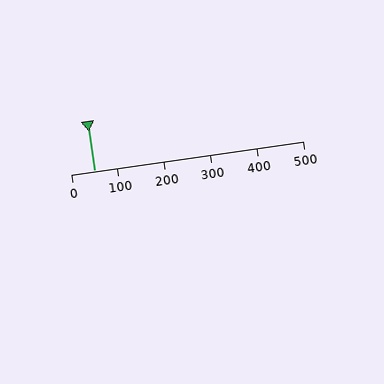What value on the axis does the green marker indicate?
The marker indicates approximately 50.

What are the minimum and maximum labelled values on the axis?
The axis runs from 0 to 500.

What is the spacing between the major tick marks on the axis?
The major ticks are spaced 100 apart.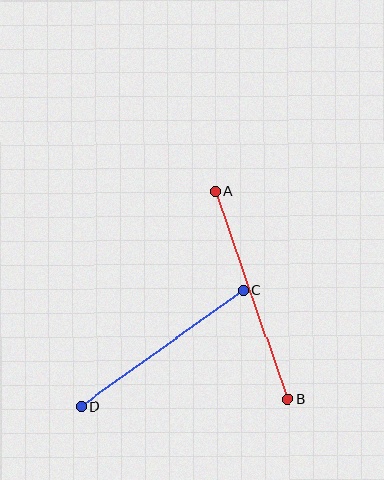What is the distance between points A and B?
The distance is approximately 221 pixels.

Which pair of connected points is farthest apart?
Points A and B are farthest apart.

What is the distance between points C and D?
The distance is approximately 200 pixels.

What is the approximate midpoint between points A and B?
The midpoint is at approximately (251, 295) pixels.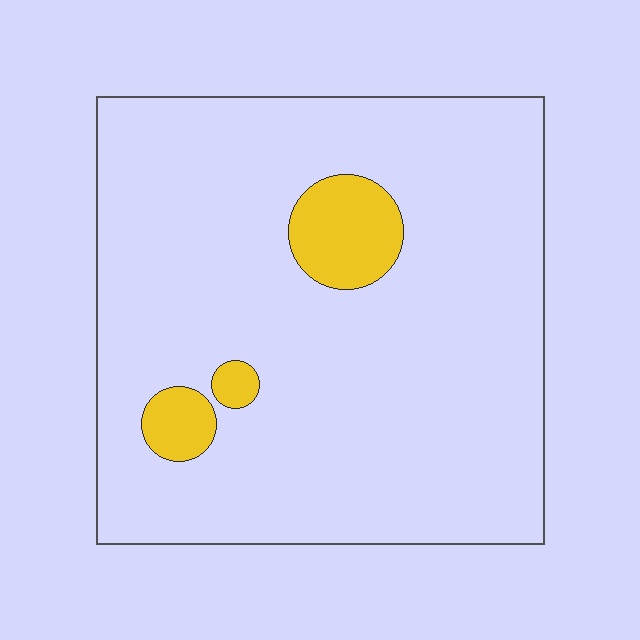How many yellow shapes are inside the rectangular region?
3.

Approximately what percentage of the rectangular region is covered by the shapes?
Approximately 10%.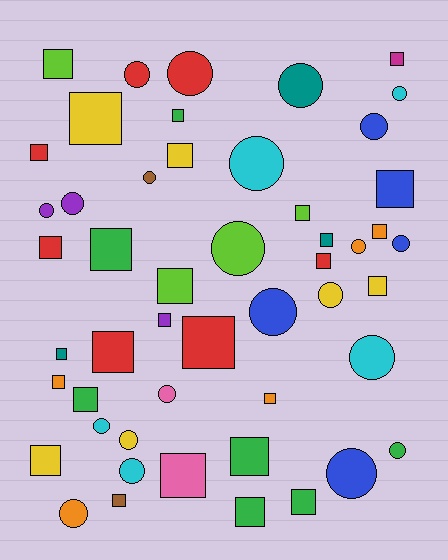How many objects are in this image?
There are 50 objects.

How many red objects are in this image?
There are 7 red objects.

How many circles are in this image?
There are 22 circles.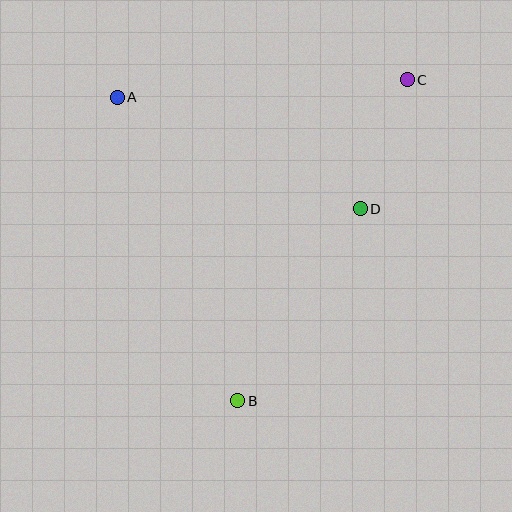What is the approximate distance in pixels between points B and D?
The distance between B and D is approximately 228 pixels.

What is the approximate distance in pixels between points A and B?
The distance between A and B is approximately 326 pixels.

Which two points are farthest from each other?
Points B and C are farthest from each other.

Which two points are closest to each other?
Points C and D are closest to each other.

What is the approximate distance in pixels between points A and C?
The distance between A and C is approximately 291 pixels.